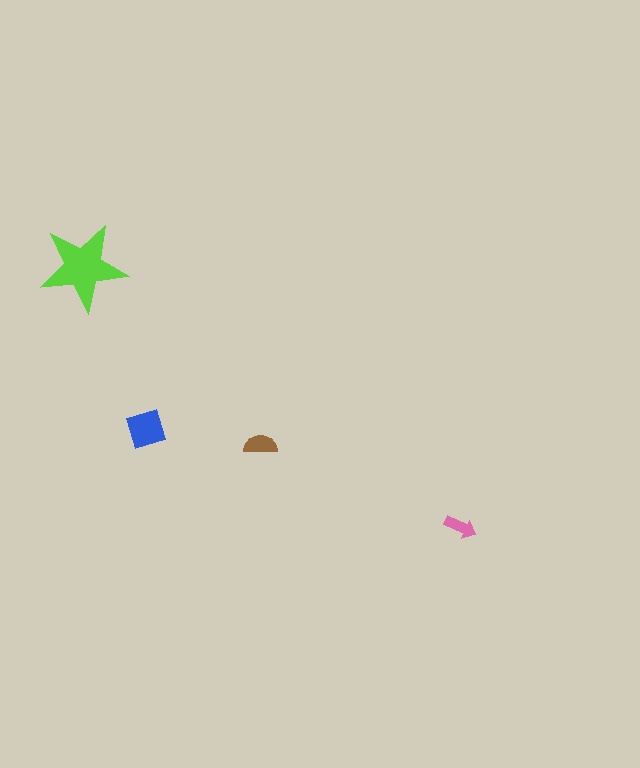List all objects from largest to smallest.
The lime star, the blue diamond, the brown semicircle, the pink arrow.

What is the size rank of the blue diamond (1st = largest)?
2nd.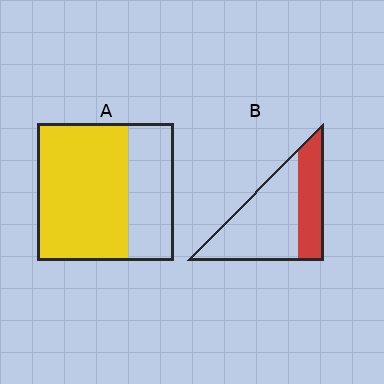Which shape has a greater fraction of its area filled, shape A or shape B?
Shape A.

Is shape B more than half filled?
No.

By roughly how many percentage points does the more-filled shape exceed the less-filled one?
By roughly 30 percentage points (A over B).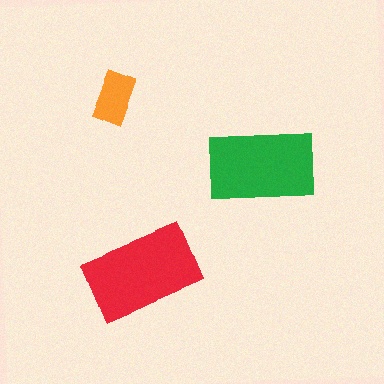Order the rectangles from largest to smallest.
the red one, the green one, the orange one.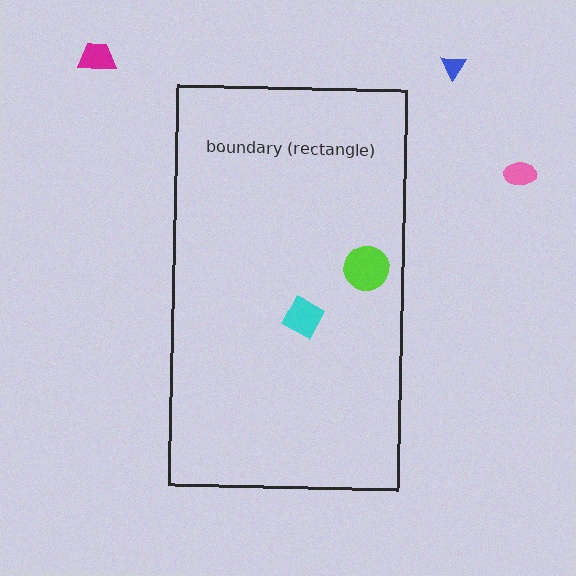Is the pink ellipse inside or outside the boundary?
Outside.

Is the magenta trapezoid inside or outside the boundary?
Outside.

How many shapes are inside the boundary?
2 inside, 3 outside.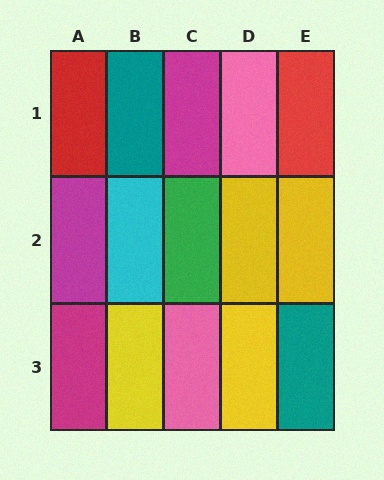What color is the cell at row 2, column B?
Cyan.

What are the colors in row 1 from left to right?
Red, teal, magenta, pink, red.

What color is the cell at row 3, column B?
Yellow.